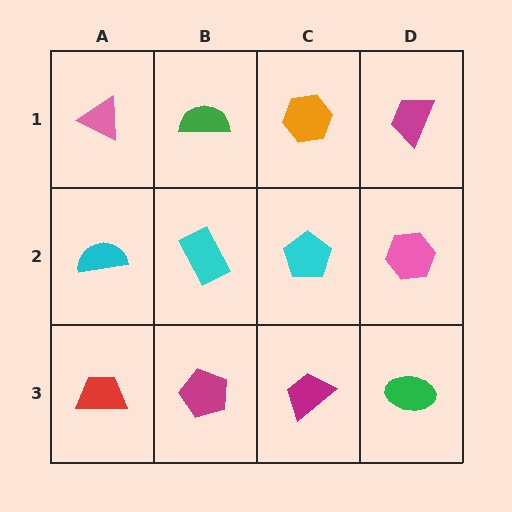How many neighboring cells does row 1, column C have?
3.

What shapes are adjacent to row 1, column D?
A pink hexagon (row 2, column D), an orange hexagon (row 1, column C).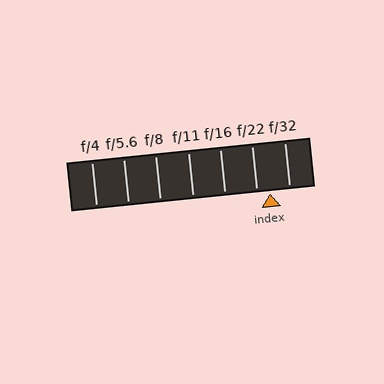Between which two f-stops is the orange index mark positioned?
The index mark is between f/22 and f/32.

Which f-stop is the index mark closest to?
The index mark is closest to f/22.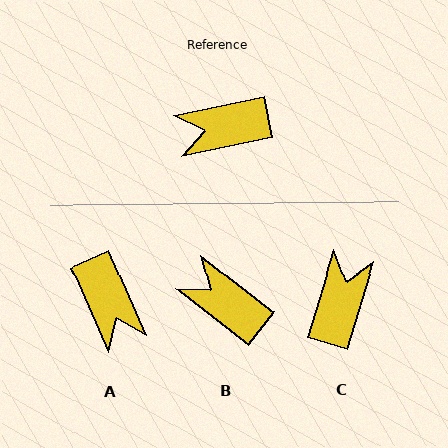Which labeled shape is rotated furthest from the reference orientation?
C, about 119 degrees away.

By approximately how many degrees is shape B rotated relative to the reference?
Approximately 49 degrees clockwise.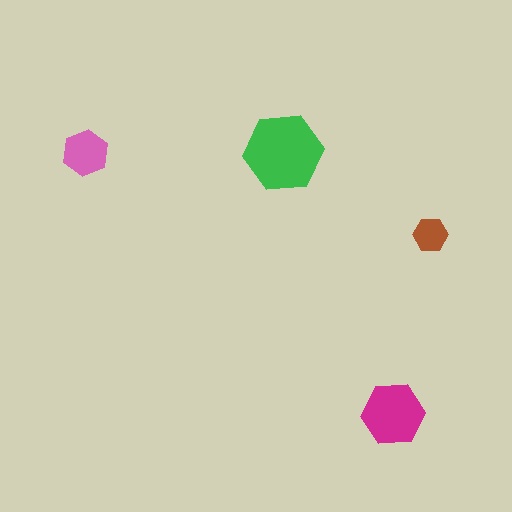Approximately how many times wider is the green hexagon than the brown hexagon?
About 2.5 times wider.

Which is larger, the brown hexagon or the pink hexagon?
The pink one.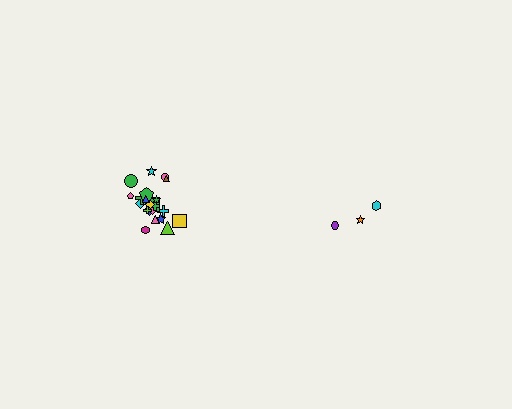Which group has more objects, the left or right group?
The left group.